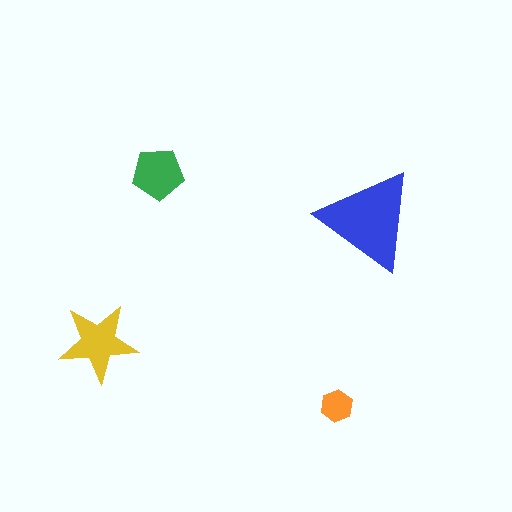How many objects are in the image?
There are 4 objects in the image.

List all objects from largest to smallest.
The blue triangle, the yellow star, the green pentagon, the orange hexagon.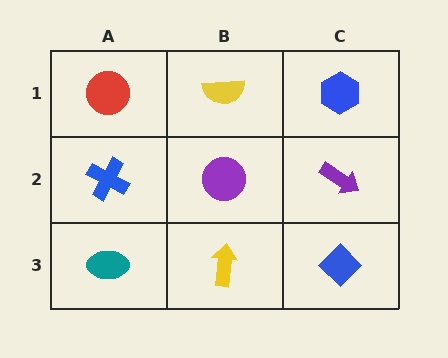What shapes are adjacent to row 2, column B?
A yellow semicircle (row 1, column B), a yellow arrow (row 3, column B), a blue cross (row 2, column A), a purple arrow (row 2, column C).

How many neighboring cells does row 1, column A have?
2.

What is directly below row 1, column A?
A blue cross.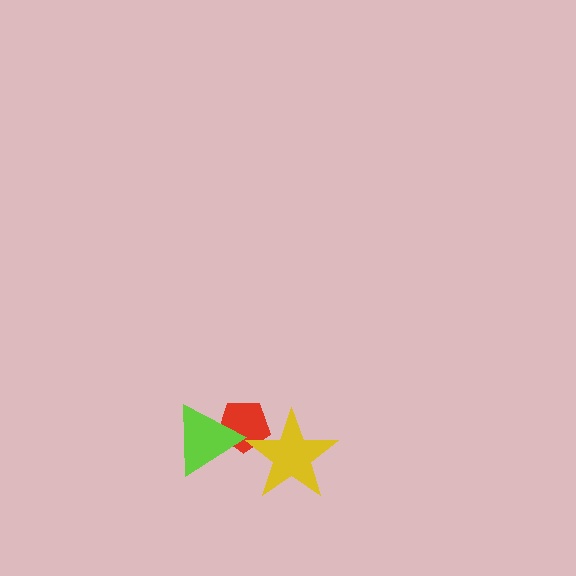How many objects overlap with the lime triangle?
1 object overlaps with the lime triangle.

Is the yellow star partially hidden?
No, no other shape covers it.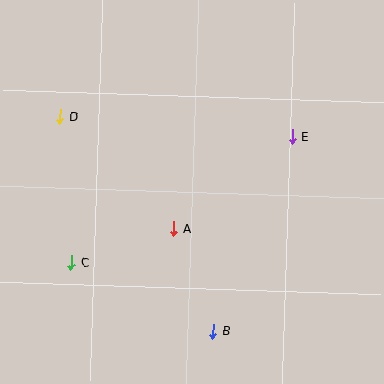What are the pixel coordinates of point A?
Point A is at (174, 228).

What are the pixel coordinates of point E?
Point E is at (292, 136).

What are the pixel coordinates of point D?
Point D is at (60, 117).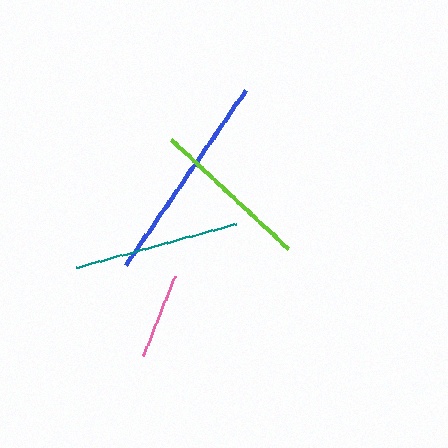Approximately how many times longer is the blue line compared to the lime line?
The blue line is approximately 1.3 times the length of the lime line.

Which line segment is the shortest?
The pink line is the shortest at approximately 86 pixels.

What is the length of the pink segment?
The pink segment is approximately 86 pixels long.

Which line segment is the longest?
The blue line is the longest at approximately 212 pixels.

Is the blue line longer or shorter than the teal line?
The blue line is longer than the teal line.